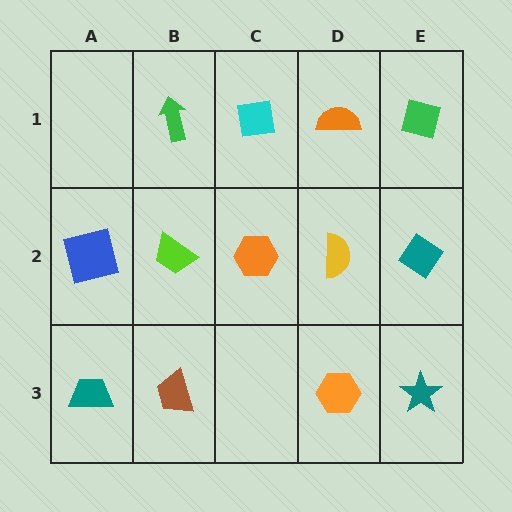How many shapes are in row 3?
4 shapes.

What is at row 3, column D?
An orange hexagon.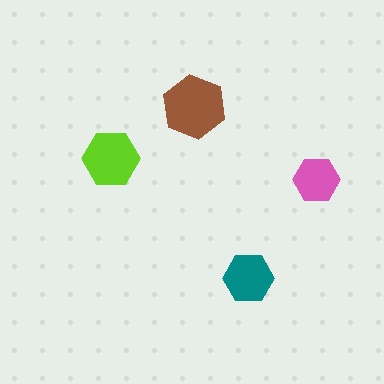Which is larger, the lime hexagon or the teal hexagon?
The lime one.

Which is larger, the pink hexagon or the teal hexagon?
The teal one.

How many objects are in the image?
There are 4 objects in the image.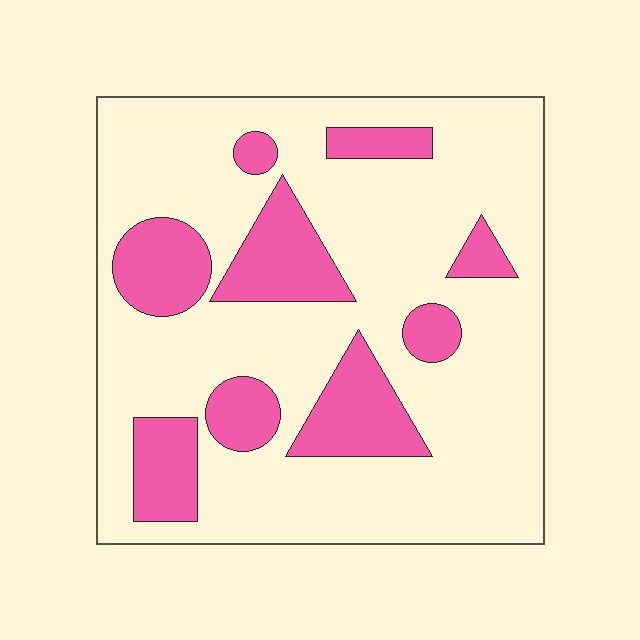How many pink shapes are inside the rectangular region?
9.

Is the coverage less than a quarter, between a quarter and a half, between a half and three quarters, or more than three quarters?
Less than a quarter.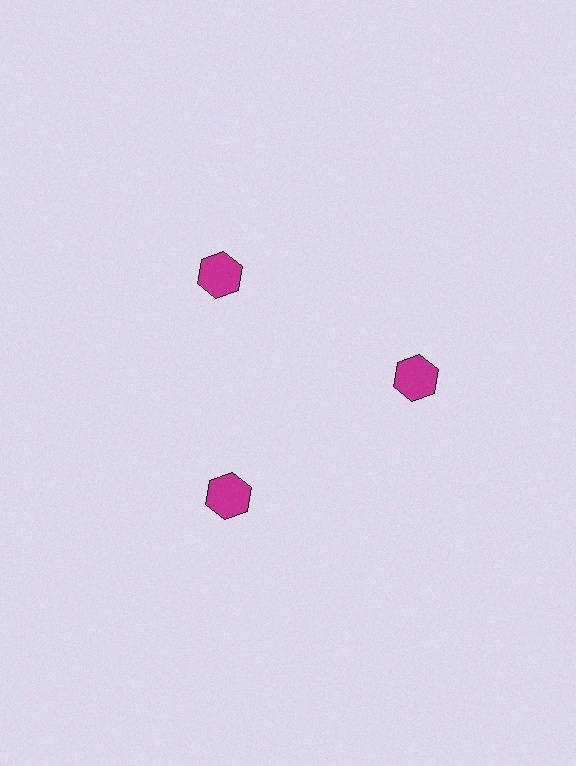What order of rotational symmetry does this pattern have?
This pattern has 3-fold rotational symmetry.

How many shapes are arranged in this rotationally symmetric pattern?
There are 3 shapes, arranged in 3 groups of 1.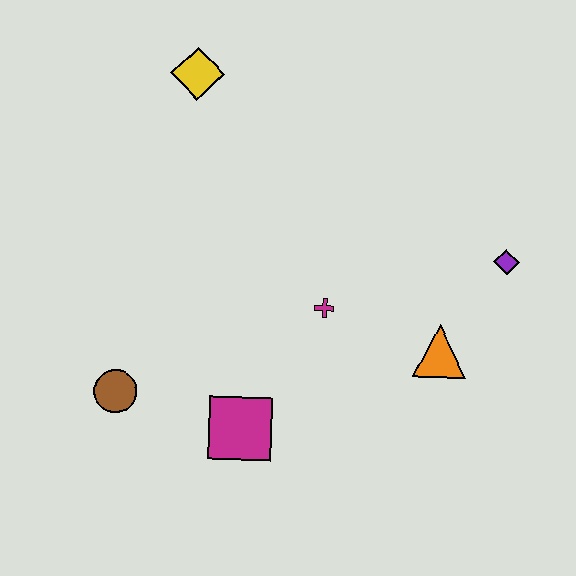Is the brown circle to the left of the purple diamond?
Yes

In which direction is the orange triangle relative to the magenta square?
The orange triangle is to the right of the magenta square.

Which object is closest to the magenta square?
The brown circle is closest to the magenta square.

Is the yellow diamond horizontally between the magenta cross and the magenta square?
No